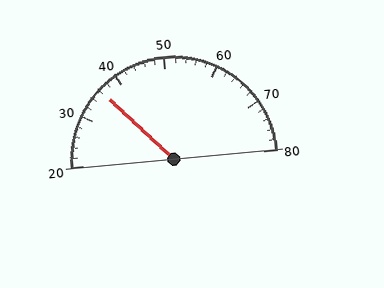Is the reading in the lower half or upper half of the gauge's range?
The reading is in the lower half of the range (20 to 80).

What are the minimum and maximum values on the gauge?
The gauge ranges from 20 to 80.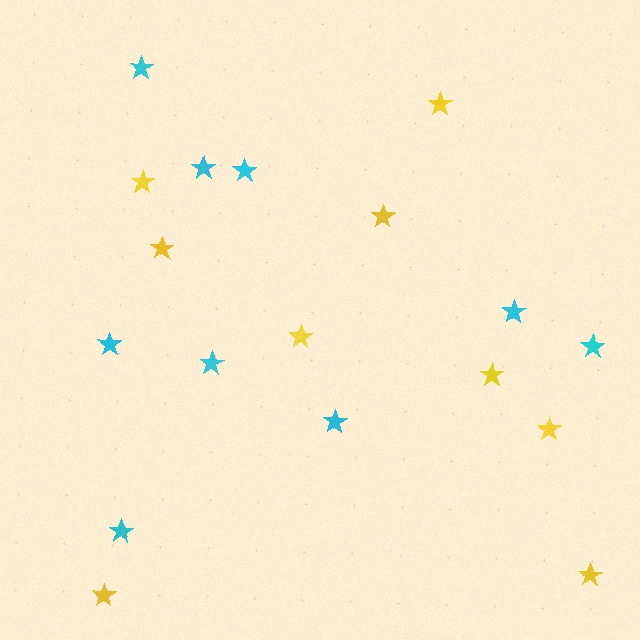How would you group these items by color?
There are 2 groups: one group of cyan stars (9) and one group of yellow stars (9).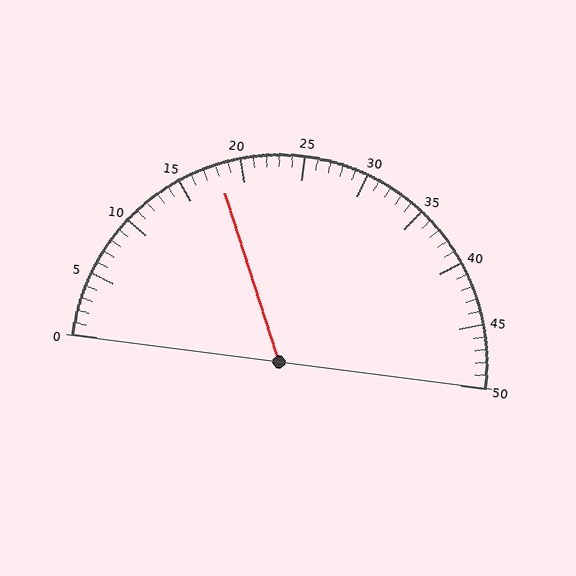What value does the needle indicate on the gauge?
The needle indicates approximately 18.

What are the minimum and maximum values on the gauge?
The gauge ranges from 0 to 50.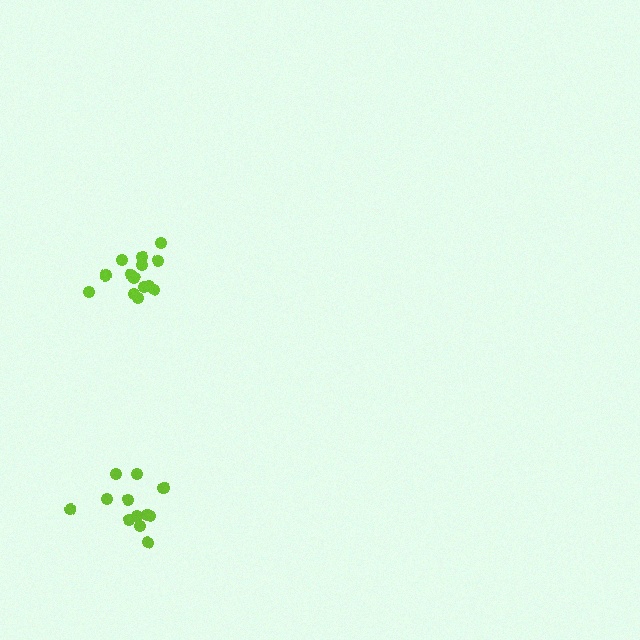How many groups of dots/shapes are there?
There are 2 groups.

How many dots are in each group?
Group 1: 14 dots, Group 2: 12 dots (26 total).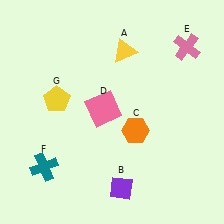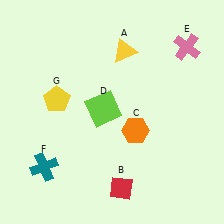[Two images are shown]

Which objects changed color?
B changed from purple to red. D changed from pink to lime.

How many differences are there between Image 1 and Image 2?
There are 2 differences between the two images.